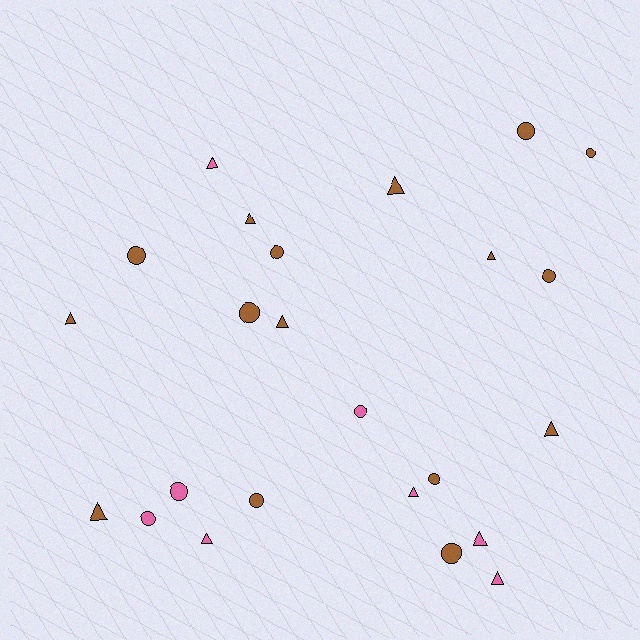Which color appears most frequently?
Brown, with 16 objects.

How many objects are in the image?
There are 24 objects.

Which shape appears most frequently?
Circle, with 12 objects.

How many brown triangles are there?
There are 7 brown triangles.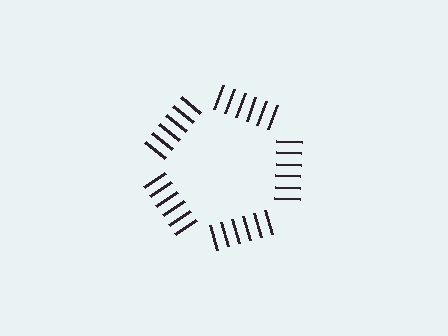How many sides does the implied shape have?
5 sides — the line-ends trace a pentagon.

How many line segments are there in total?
30 — 6 along each of the 5 edges.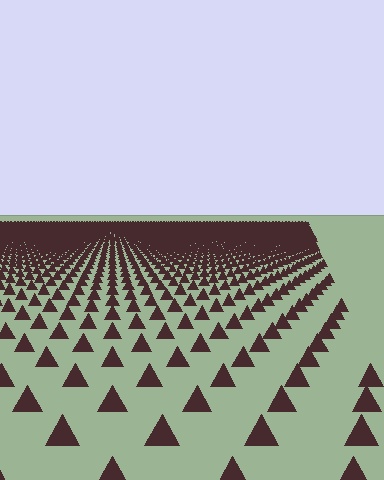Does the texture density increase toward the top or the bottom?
Density increases toward the top.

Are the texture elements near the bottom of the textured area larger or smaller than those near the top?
Larger. Near the bottom, elements are closer to the viewer and appear at a bigger on-screen size.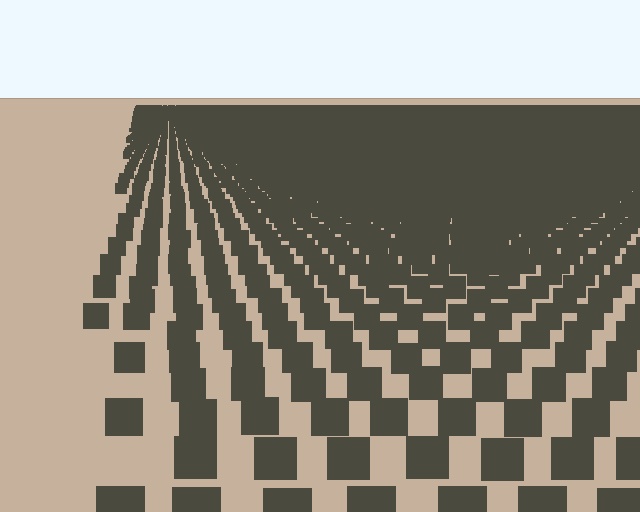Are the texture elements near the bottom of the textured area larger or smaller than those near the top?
Larger. Near the bottom, elements are closer to the viewer and appear at a bigger on-screen size.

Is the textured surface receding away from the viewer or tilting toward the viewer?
The surface is receding away from the viewer. Texture elements get smaller and denser toward the top.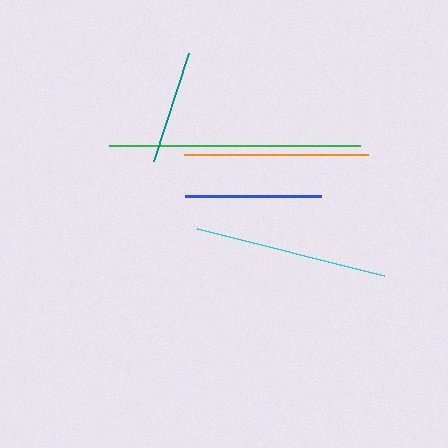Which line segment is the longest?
The green line is the longest at approximately 252 pixels.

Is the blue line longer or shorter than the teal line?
The blue line is longer than the teal line.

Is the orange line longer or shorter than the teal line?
The orange line is longer than the teal line.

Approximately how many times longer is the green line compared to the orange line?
The green line is approximately 1.4 times the length of the orange line.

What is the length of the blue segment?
The blue segment is approximately 136 pixels long.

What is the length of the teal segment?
The teal segment is approximately 113 pixels long.